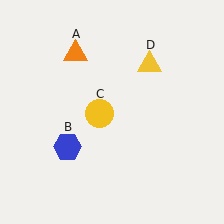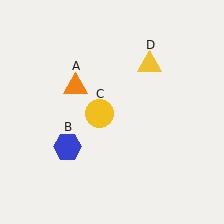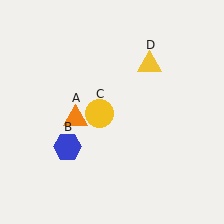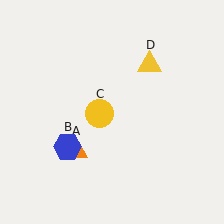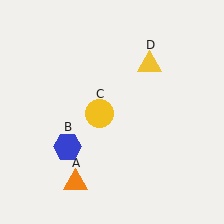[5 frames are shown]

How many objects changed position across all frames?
1 object changed position: orange triangle (object A).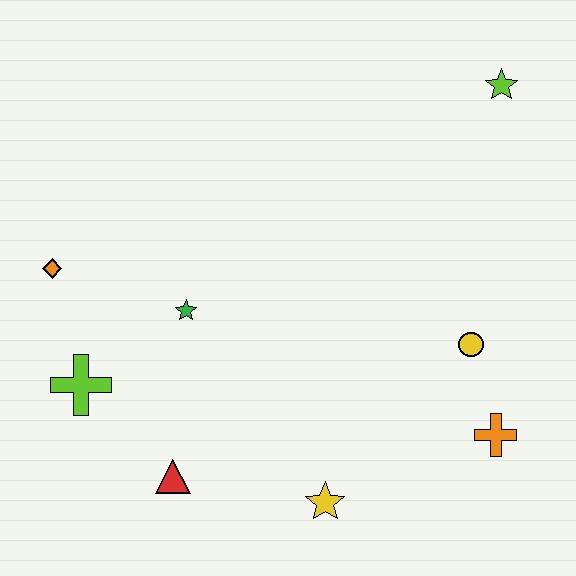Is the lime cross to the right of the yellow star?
No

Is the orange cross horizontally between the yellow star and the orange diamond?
No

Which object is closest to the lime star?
The yellow circle is closest to the lime star.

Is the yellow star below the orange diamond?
Yes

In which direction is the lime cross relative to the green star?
The lime cross is to the left of the green star.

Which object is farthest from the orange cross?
The orange diamond is farthest from the orange cross.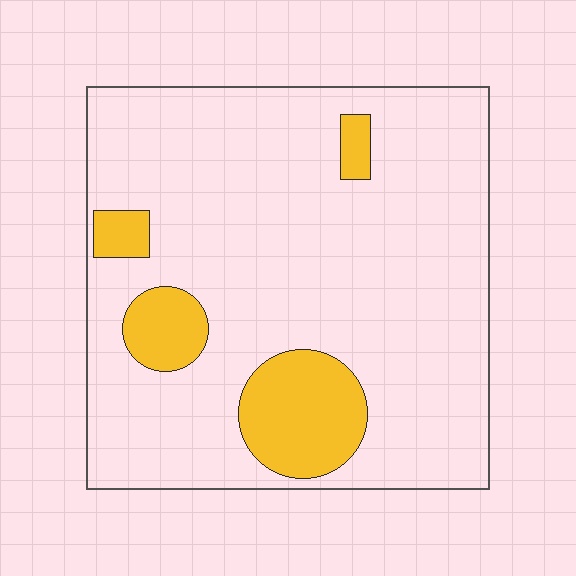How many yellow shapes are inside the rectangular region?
4.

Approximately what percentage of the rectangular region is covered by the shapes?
Approximately 15%.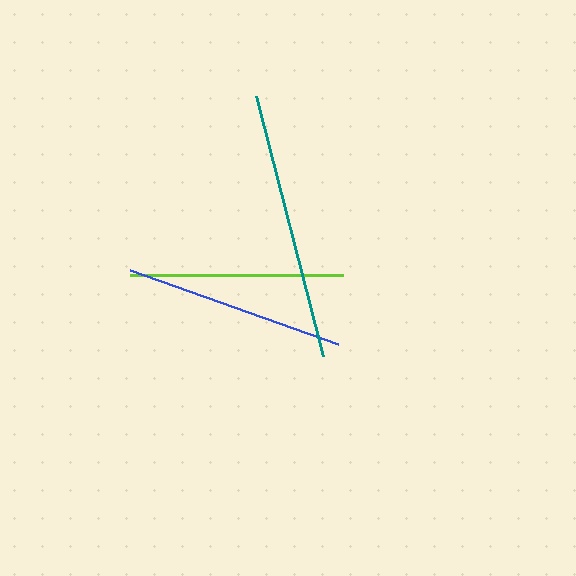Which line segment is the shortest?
The lime line is the shortest at approximately 213 pixels.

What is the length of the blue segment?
The blue segment is approximately 221 pixels long.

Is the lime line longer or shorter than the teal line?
The teal line is longer than the lime line.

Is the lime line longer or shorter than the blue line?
The blue line is longer than the lime line.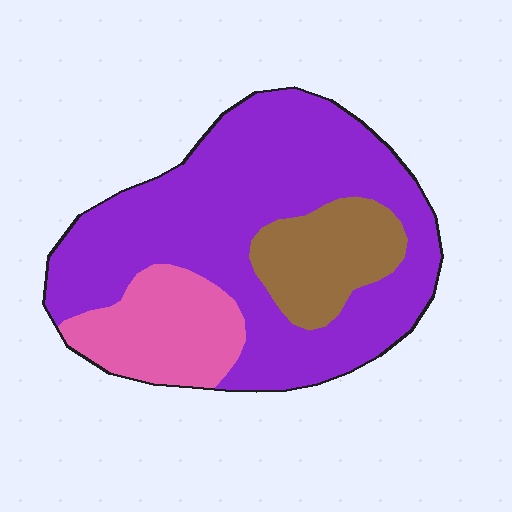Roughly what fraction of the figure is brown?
Brown covers roughly 15% of the figure.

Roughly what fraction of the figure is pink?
Pink covers roughly 20% of the figure.